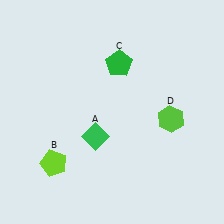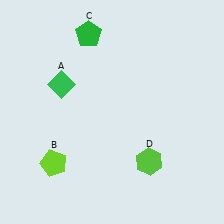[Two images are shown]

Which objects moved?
The objects that moved are: the green diamond (A), the green pentagon (C), the lime hexagon (D).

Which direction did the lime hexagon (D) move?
The lime hexagon (D) moved down.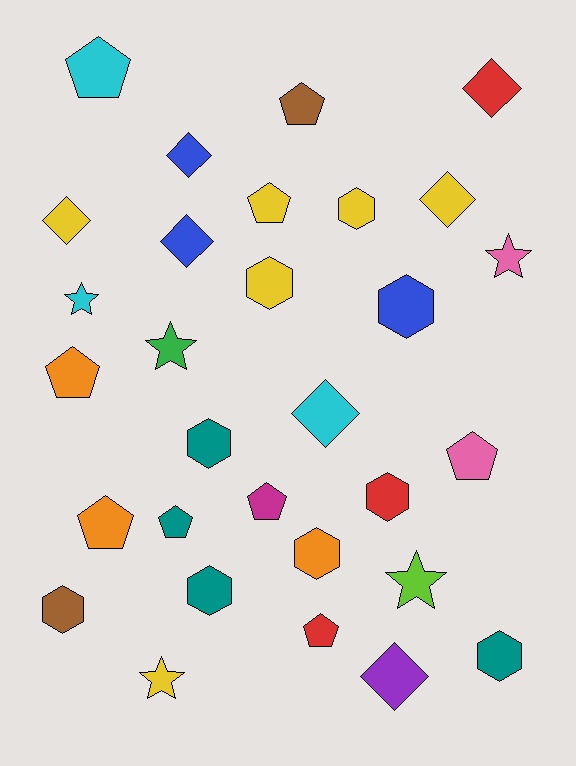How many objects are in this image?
There are 30 objects.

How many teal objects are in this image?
There are 4 teal objects.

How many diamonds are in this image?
There are 7 diamonds.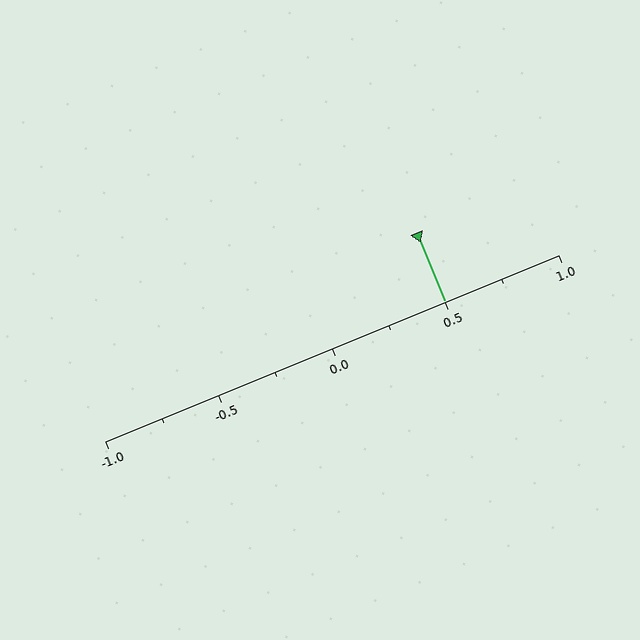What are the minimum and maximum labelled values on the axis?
The axis runs from -1.0 to 1.0.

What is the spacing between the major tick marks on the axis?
The major ticks are spaced 0.5 apart.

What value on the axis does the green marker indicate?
The marker indicates approximately 0.5.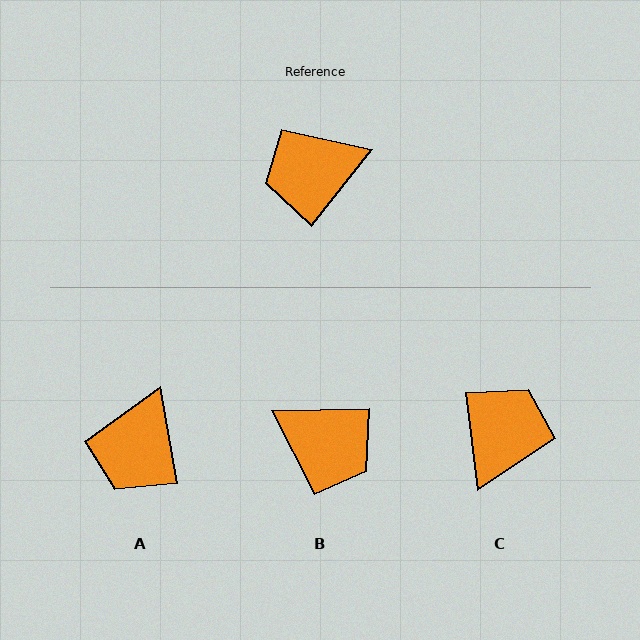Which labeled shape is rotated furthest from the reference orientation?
C, about 134 degrees away.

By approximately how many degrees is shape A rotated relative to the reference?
Approximately 48 degrees counter-clockwise.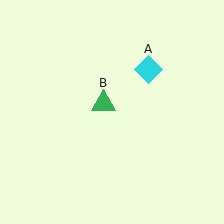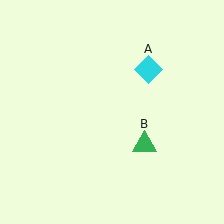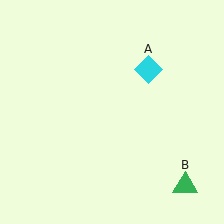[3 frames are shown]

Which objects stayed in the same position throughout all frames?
Cyan diamond (object A) remained stationary.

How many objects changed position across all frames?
1 object changed position: green triangle (object B).